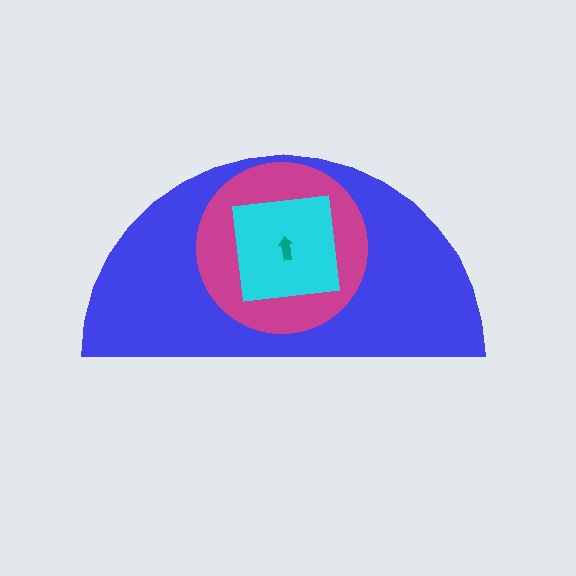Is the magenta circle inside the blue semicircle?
Yes.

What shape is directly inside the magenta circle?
The cyan square.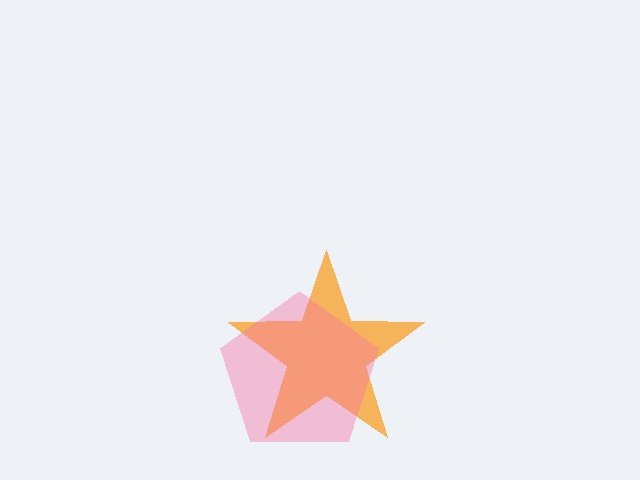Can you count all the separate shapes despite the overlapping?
Yes, there are 2 separate shapes.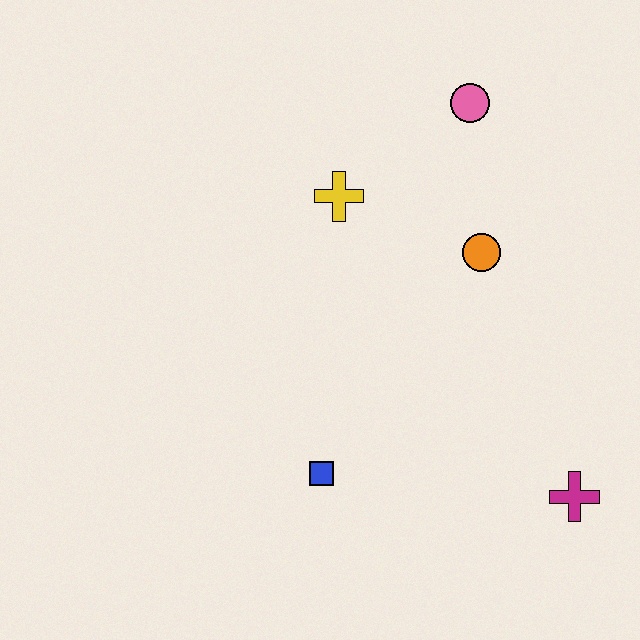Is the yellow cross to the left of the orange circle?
Yes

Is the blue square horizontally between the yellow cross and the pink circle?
No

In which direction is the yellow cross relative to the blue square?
The yellow cross is above the blue square.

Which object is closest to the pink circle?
The orange circle is closest to the pink circle.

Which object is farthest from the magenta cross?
The pink circle is farthest from the magenta cross.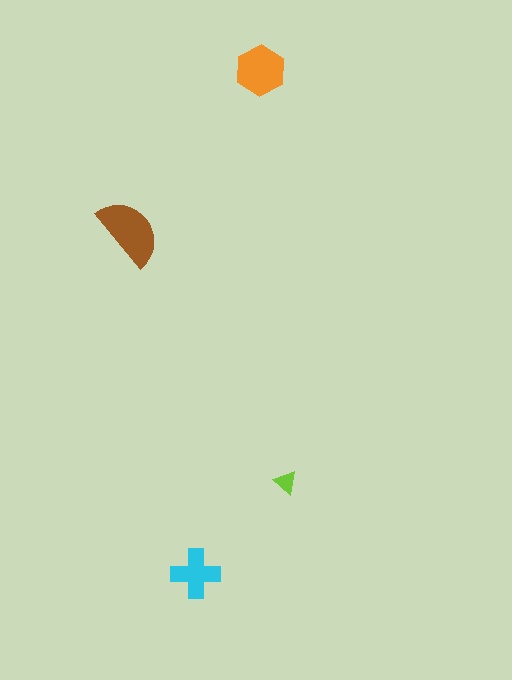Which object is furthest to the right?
The lime triangle is rightmost.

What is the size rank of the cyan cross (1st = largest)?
3rd.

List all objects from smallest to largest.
The lime triangle, the cyan cross, the orange hexagon, the brown semicircle.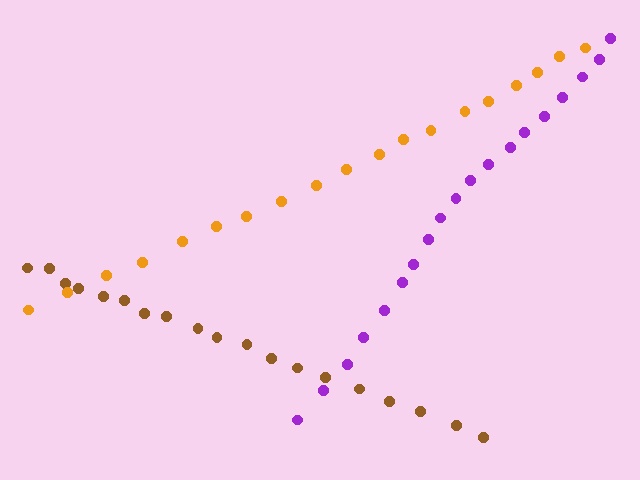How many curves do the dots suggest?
There are 3 distinct paths.